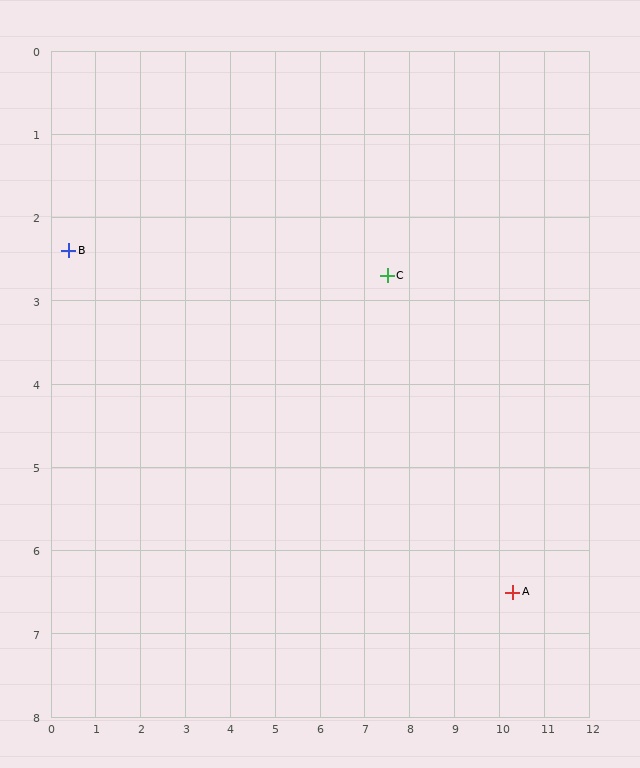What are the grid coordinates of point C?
Point C is at approximately (7.5, 2.7).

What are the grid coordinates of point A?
Point A is at approximately (10.3, 6.5).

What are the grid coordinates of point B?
Point B is at approximately (0.4, 2.4).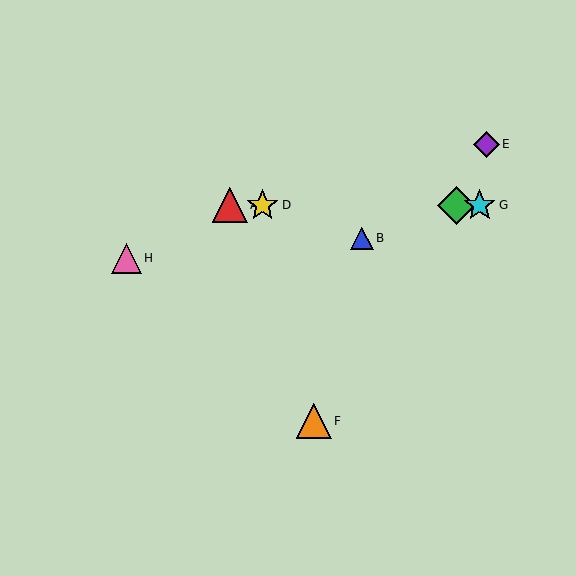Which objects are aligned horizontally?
Objects A, C, D, G are aligned horizontally.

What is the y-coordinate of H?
Object H is at y≈258.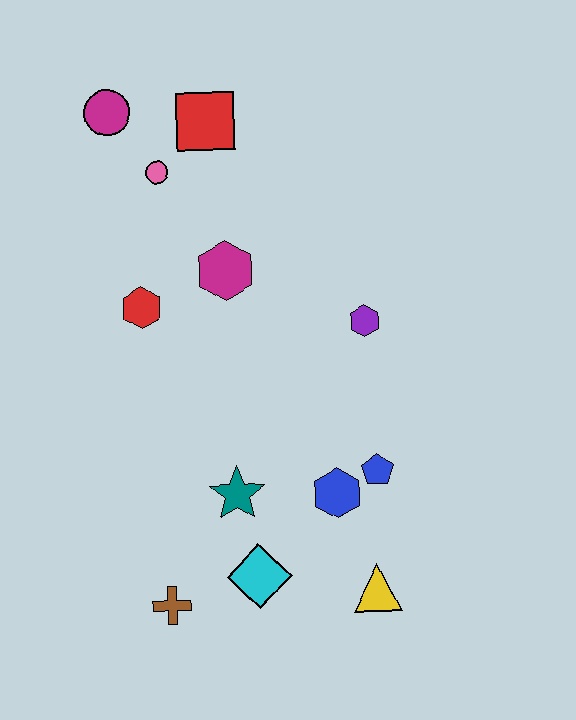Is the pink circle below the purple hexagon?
No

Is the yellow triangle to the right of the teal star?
Yes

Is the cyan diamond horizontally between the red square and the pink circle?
No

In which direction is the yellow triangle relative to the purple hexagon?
The yellow triangle is below the purple hexagon.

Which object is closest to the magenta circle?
The pink circle is closest to the magenta circle.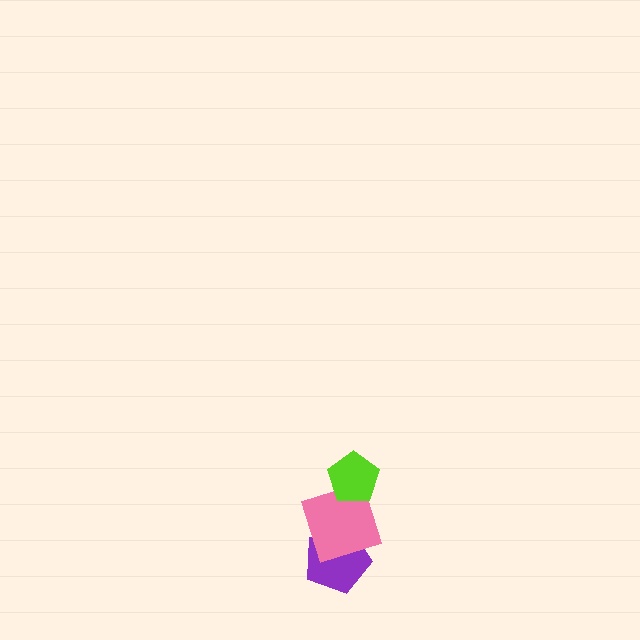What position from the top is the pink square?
The pink square is 2nd from the top.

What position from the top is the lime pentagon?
The lime pentagon is 1st from the top.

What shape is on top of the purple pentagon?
The pink square is on top of the purple pentagon.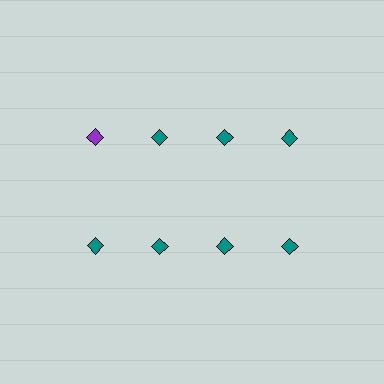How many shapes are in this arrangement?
There are 8 shapes arranged in a grid pattern.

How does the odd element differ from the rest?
It has a different color: purple instead of teal.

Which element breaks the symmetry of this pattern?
The purple diamond in the top row, leftmost column breaks the symmetry. All other shapes are teal diamonds.